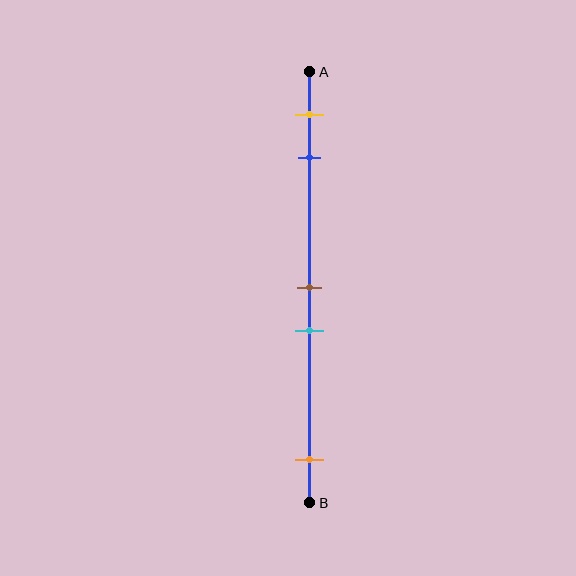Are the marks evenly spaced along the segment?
No, the marks are not evenly spaced.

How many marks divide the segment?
There are 5 marks dividing the segment.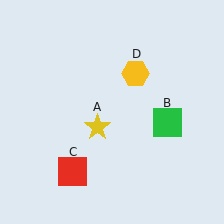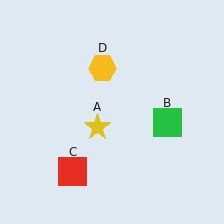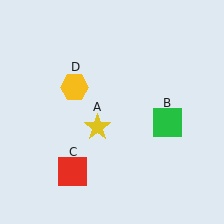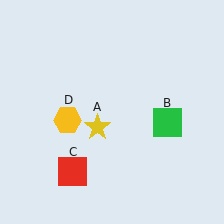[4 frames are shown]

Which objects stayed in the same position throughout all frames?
Yellow star (object A) and green square (object B) and red square (object C) remained stationary.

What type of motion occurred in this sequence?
The yellow hexagon (object D) rotated counterclockwise around the center of the scene.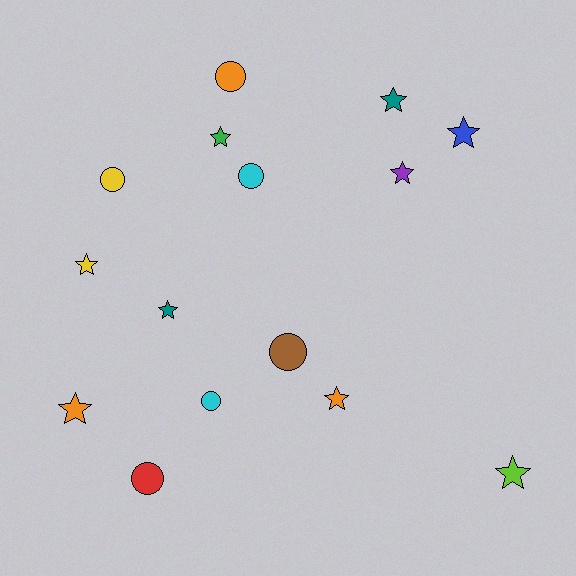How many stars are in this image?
There are 9 stars.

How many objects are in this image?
There are 15 objects.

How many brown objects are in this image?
There is 1 brown object.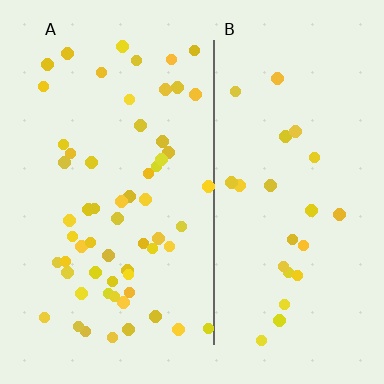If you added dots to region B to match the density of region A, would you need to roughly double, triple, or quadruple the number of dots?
Approximately double.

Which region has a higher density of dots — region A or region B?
A (the left).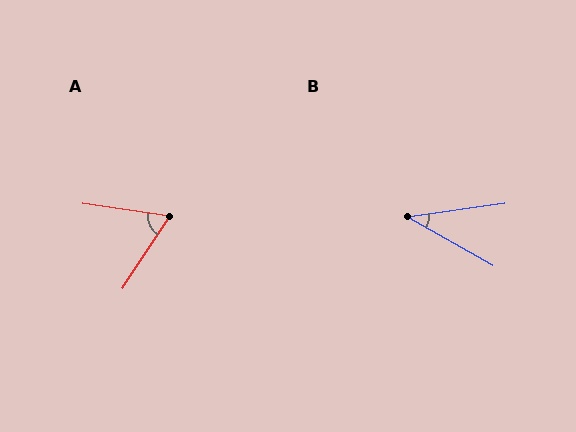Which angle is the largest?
A, at approximately 65 degrees.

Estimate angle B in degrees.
Approximately 37 degrees.